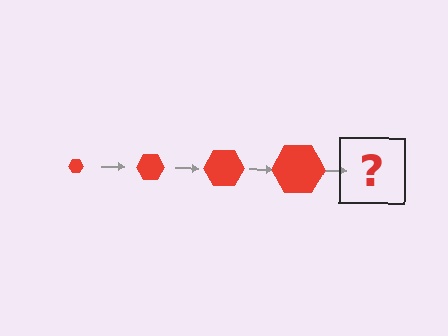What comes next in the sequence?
The next element should be a red hexagon, larger than the previous one.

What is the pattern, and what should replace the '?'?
The pattern is that the hexagon gets progressively larger each step. The '?' should be a red hexagon, larger than the previous one.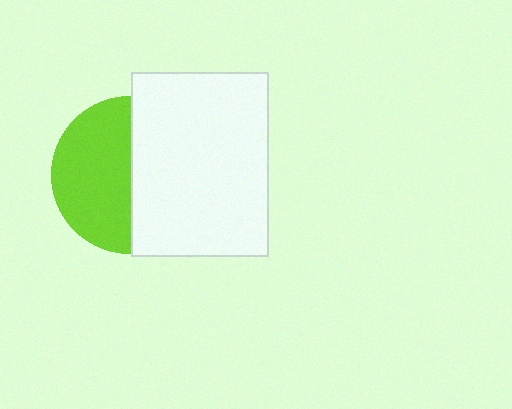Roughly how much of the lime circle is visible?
About half of it is visible (roughly 51%).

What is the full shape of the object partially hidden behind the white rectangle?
The partially hidden object is a lime circle.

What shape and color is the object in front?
The object in front is a white rectangle.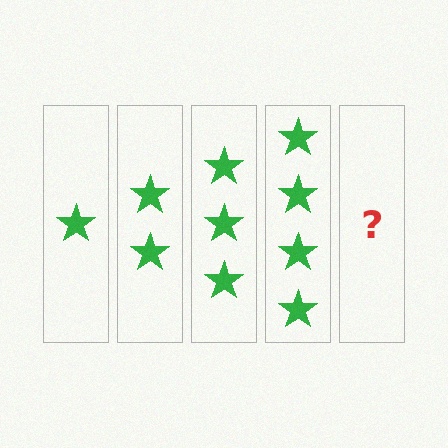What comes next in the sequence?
The next element should be 5 stars.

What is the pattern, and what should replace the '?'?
The pattern is that each step adds one more star. The '?' should be 5 stars.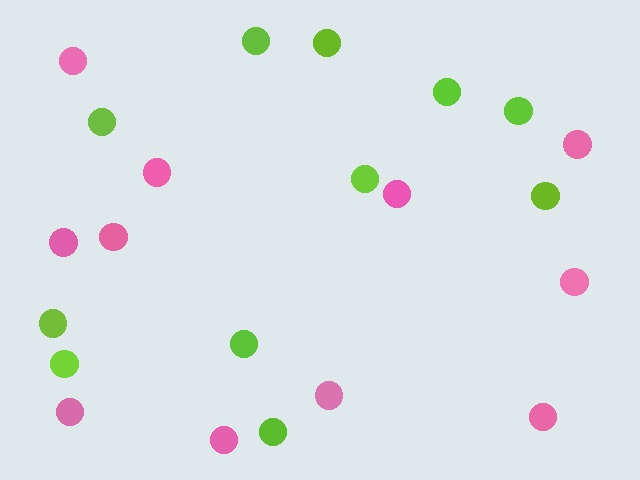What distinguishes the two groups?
There are 2 groups: one group of lime circles (11) and one group of pink circles (11).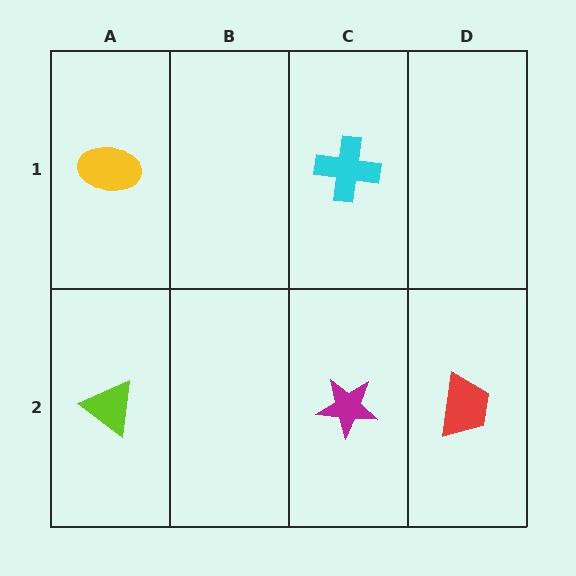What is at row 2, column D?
A red trapezoid.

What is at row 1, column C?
A cyan cross.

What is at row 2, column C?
A magenta star.